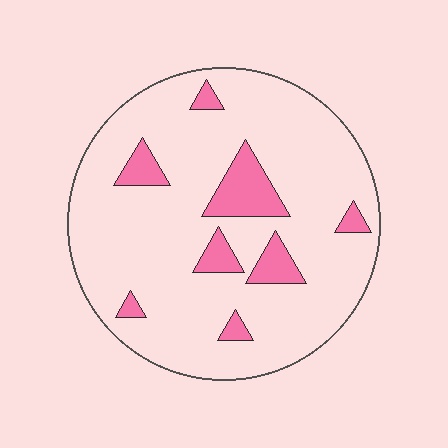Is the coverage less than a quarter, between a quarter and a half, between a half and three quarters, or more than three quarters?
Less than a quarter.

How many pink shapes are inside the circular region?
8.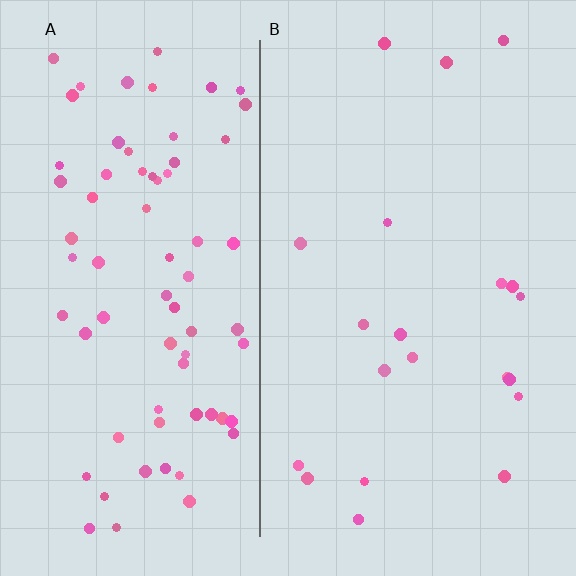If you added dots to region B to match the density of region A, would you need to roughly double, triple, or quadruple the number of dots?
Approximately quadruple.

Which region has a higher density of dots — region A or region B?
A (the left).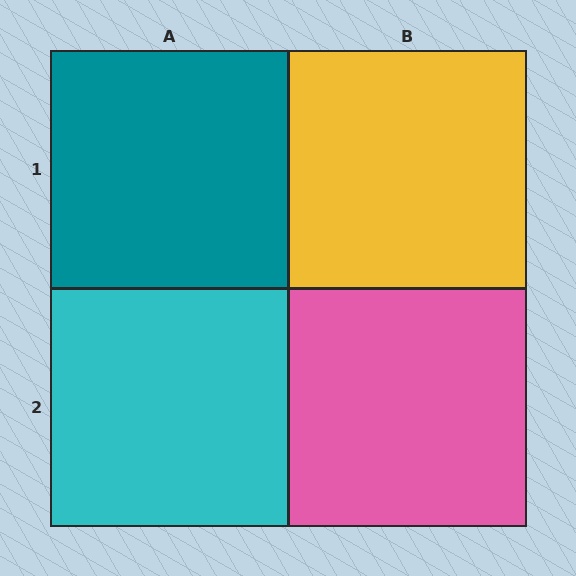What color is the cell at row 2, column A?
Cyan.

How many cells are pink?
1 cell is pink.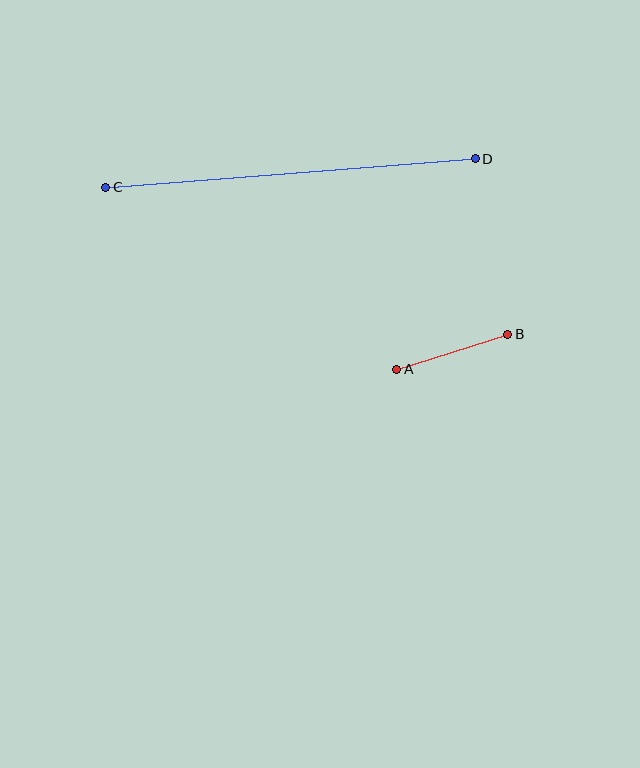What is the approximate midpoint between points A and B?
The midpoint is at approximately (452, 352) pixels.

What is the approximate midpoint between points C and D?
The midpoint is at approximately (290, 173) pixels.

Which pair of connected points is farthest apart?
Points C and D are farthest apart.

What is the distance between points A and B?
The distance is approximately 116 pixels.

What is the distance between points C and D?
The distance is approximately 370 pixels.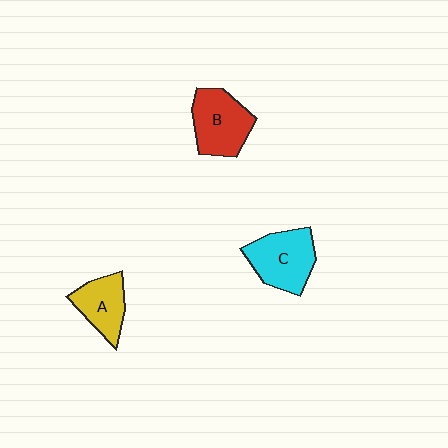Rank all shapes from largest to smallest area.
From largest to smallest: C (cyan), B (red), A (yellow).